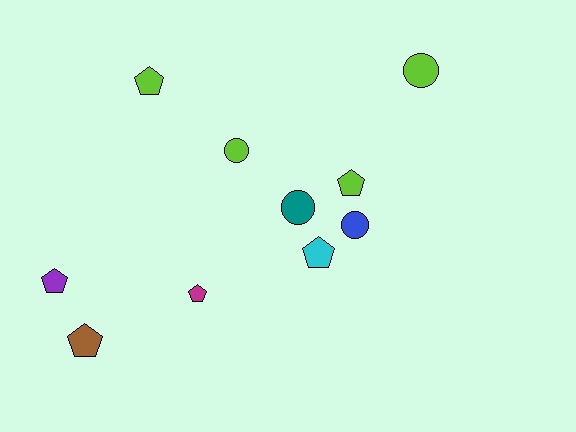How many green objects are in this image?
There are no green objects.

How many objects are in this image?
There are 10 objects.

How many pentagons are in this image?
There are 6 pentagons.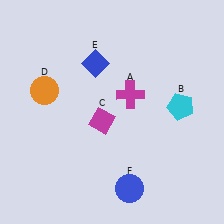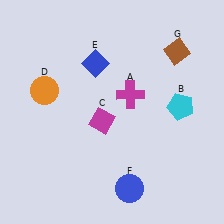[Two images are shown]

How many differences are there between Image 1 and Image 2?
There is 1 difference between the two images.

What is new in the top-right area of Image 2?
A brown diamond (G) was added in the top-right area of Image 2.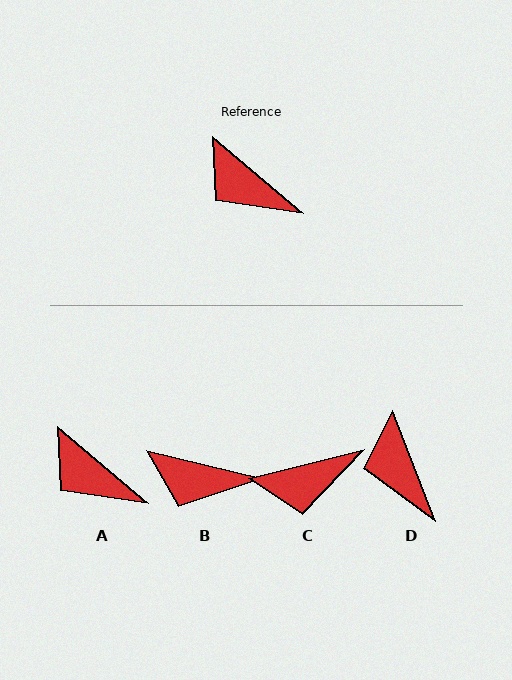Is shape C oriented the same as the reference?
No, it is off by about 54 degrees.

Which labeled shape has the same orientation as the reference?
A.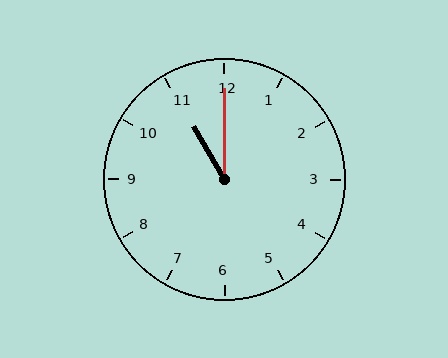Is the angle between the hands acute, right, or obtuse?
It is acute.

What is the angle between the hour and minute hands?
Approximately 30 degrees.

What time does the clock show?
11:00.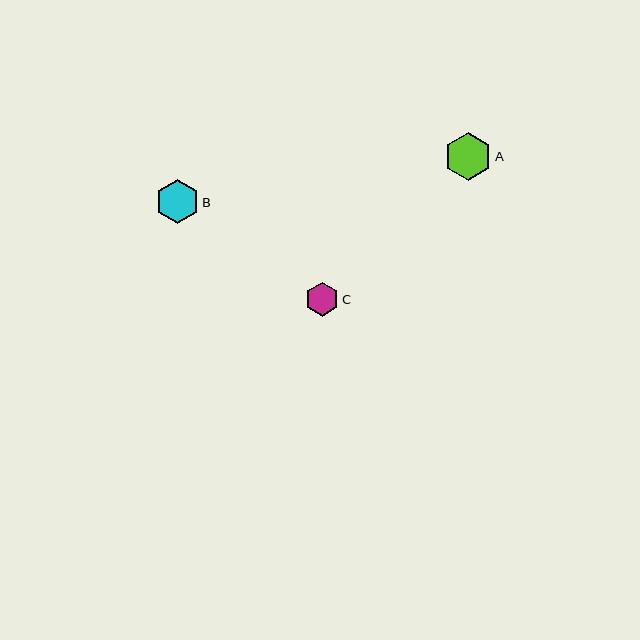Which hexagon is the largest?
Hexagon A is the largest with a size of approximately 48 pixels.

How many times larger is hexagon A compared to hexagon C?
Hexagon A is approximately 1.4 times the size of hexagon C.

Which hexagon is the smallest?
Hexagon C is the smallest with a size of approximately 34 pixels.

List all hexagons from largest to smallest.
From largest to smallest: A, B, C.